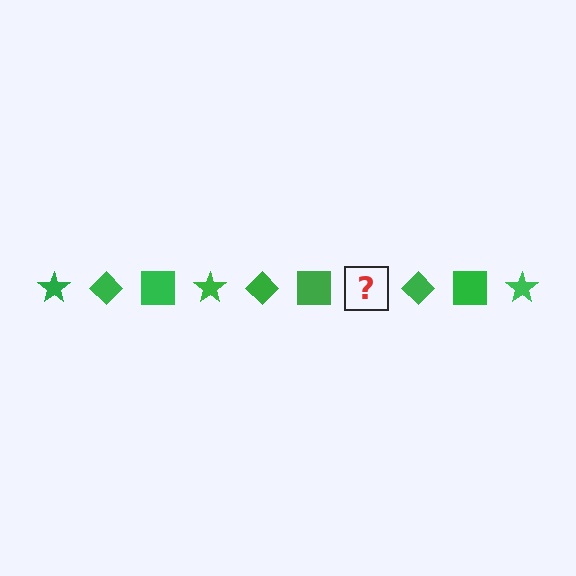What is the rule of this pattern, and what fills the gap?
The rule is that the pattern cycles through star, diamond, square shapes in green. The gap should be filled with a green star.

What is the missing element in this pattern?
The missing element is a green star.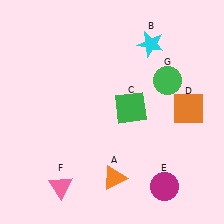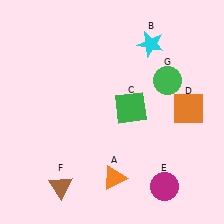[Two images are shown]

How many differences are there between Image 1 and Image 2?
There is 1 difference between the two images.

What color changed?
The triangle (F) changed from pink in Image 1 to brown in Image 2.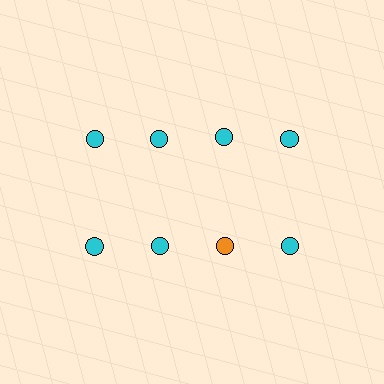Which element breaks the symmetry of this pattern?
The orange circle in the second row, center column breaks the symmetry. All other shapes are cyan circles.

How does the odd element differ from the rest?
It has a different color: orange instead of cyan.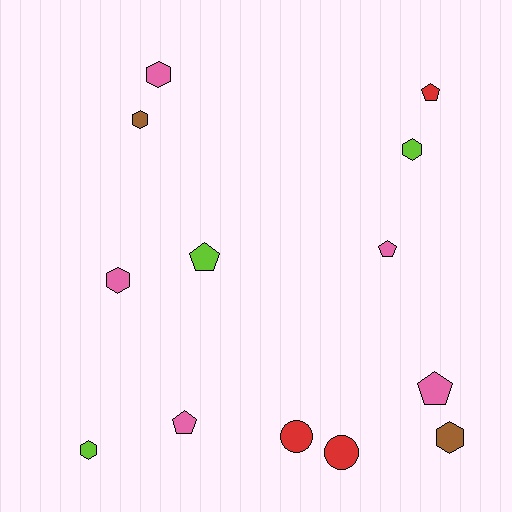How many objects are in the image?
There are 13 objects.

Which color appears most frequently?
Pink, with 5 objects.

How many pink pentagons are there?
There are 3 pink pentagons.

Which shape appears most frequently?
Hexagon, with 6 objects.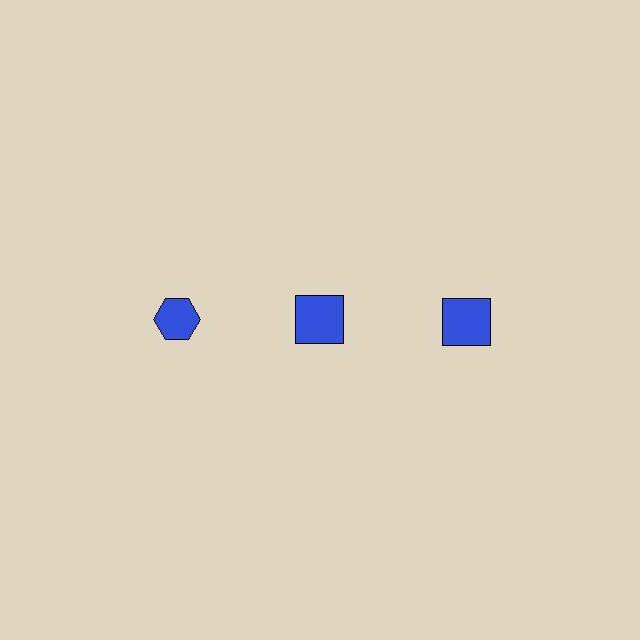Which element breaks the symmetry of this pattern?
The blue hexagon in the top row, leftmost column breaks the symmetry. All other shapes are blue squares.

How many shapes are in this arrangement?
There are 3 shapes arranged in a grid pattern.